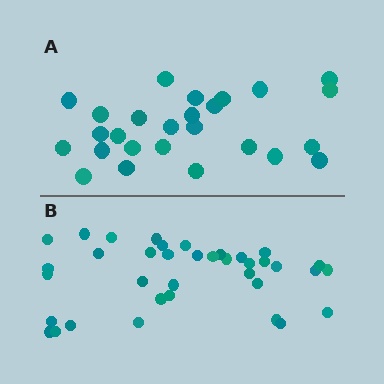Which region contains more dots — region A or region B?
Region B (the bottom region) has more dots.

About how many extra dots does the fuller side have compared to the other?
Region B has roughly 12 or so more dots than region A.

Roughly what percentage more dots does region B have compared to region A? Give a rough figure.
About 40% more.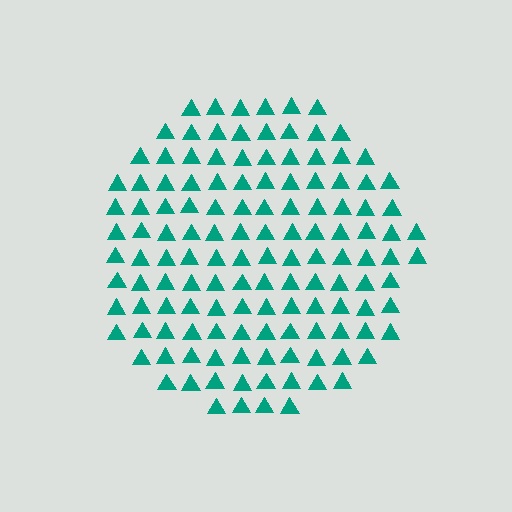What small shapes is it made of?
It is made of small triangles.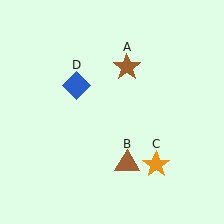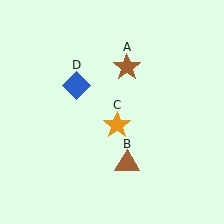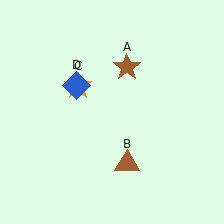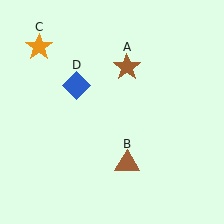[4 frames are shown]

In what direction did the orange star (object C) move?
The orange star (object C) moved up and to the left.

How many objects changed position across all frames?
1 object changed position: orange star (object C).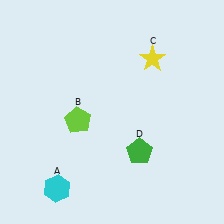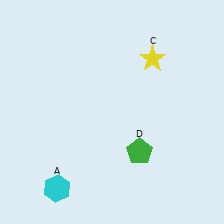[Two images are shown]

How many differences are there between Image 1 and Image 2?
There is 1 difference between the two images.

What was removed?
The lime pentagon (B) was removed in Image 2.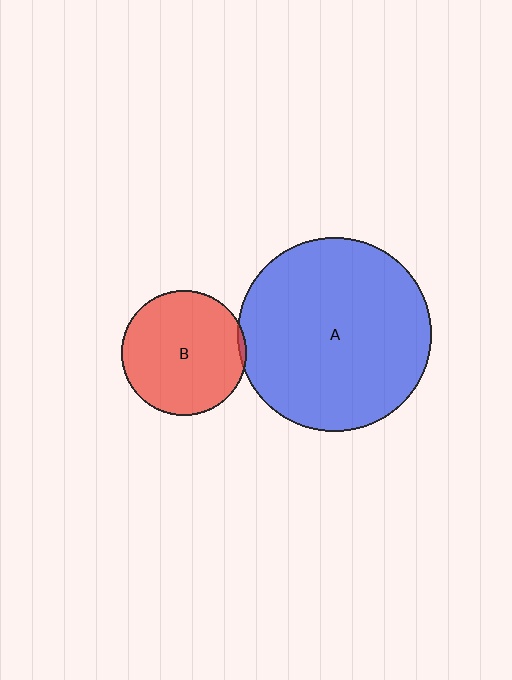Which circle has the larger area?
Circle A (blue).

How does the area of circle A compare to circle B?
Approximately 2.4 times.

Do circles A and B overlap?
Yes.